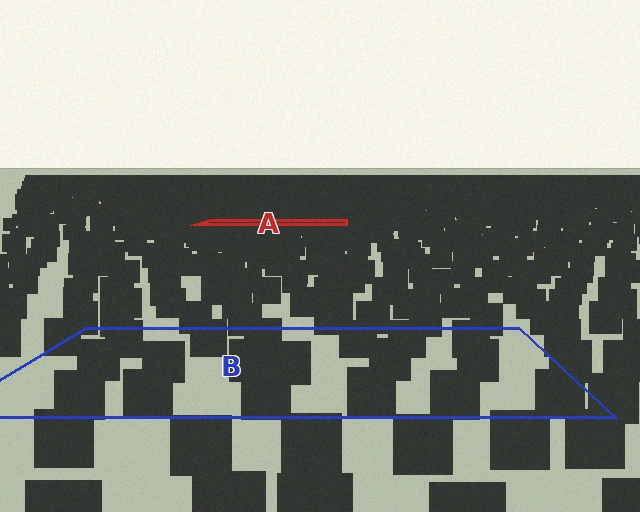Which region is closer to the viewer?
Region B is closer. The texture elements there are larger and more spread out.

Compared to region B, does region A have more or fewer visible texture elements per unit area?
Region A has more texture elements per unit area — they are packed more densely because it is farther away.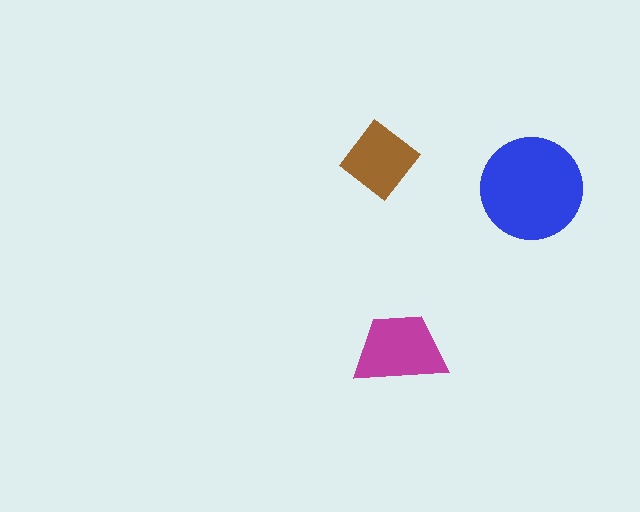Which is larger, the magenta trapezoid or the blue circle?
The blue circle.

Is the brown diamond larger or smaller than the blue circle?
Smaller.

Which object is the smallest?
The brown diamond.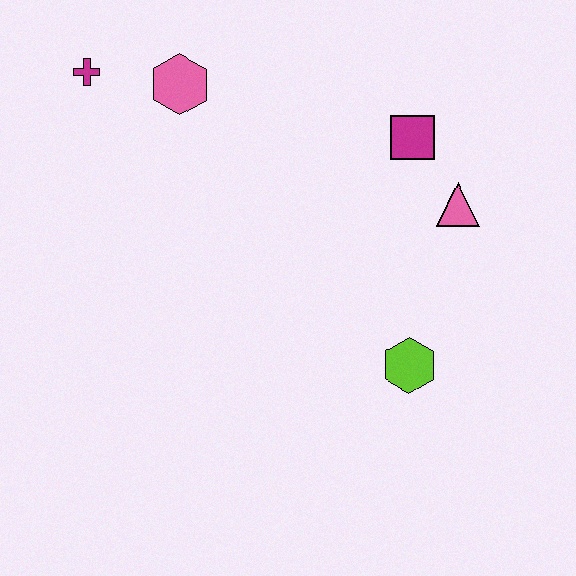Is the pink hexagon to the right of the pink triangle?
No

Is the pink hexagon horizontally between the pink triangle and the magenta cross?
Yes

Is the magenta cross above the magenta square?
Yes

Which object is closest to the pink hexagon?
The magenta cross is closest to the pink hexagon.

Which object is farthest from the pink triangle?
The magenta cross is farthest from the pink triangle.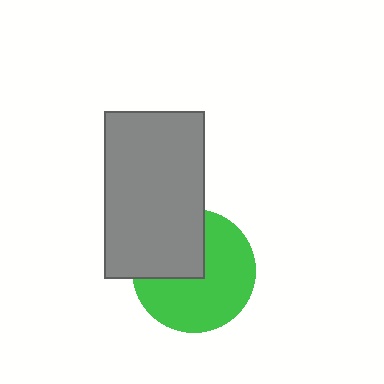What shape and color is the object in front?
The object in front is a gray rectangle.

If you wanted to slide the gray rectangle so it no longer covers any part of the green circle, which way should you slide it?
Slide it toward the upper-left — that is the most direct way to separate the two shapes.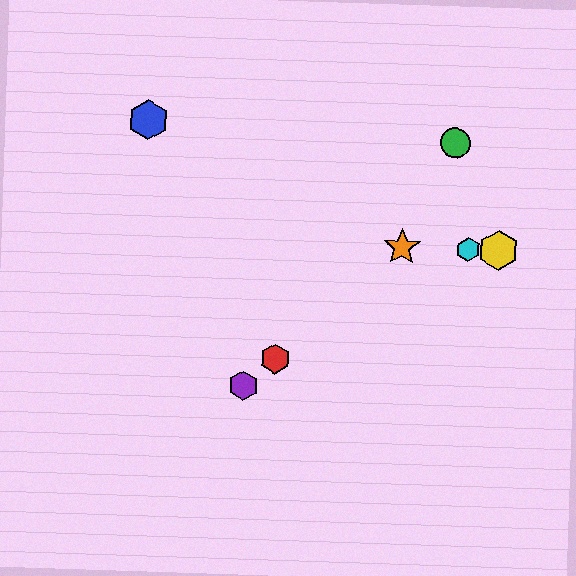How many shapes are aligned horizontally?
3 shapes (the yellow hexagon, the orange star, the cyan hexagon) are aligned horizontally.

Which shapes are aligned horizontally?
The yellow hexagon, the orange star, the cyan hexagon are aligned horizontally.